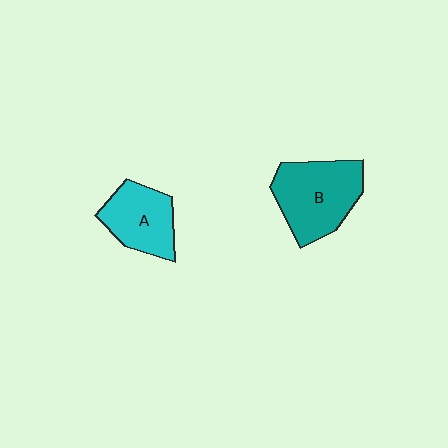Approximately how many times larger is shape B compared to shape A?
Approximately 1.3 times.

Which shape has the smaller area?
Shape A (cyan).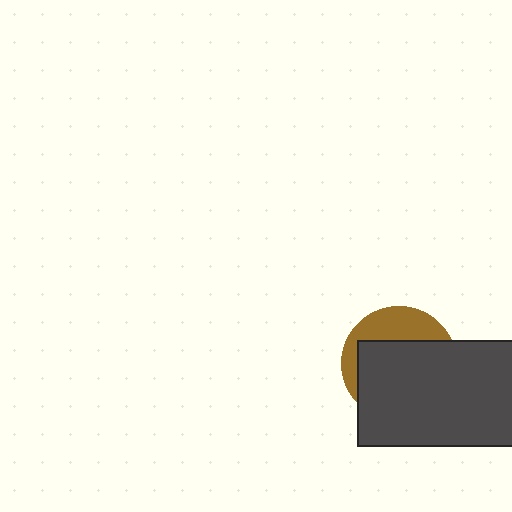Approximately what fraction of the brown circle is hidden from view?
Roughly 68% of the brown circle is hidden behind the dark gray rectangle.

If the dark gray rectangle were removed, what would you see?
You would see the complete brown circle.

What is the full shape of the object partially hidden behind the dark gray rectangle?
The partially hidden object is a brown circle.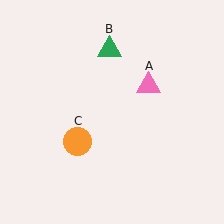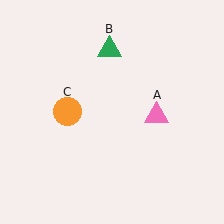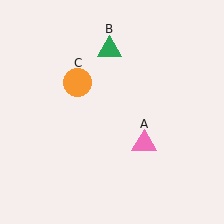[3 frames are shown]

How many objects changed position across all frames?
2 objects changed position: pink triangle (object A), orange circle (object C).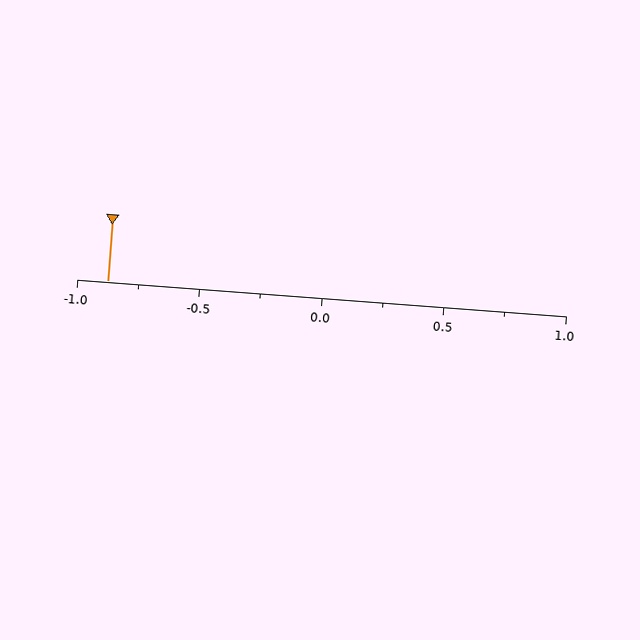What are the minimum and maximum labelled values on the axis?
The axis runs from -1.0 to 1.0.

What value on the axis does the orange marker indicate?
The marker indicates approximately -0.88.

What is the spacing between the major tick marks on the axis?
The major ticks are spaced 0.5 apart.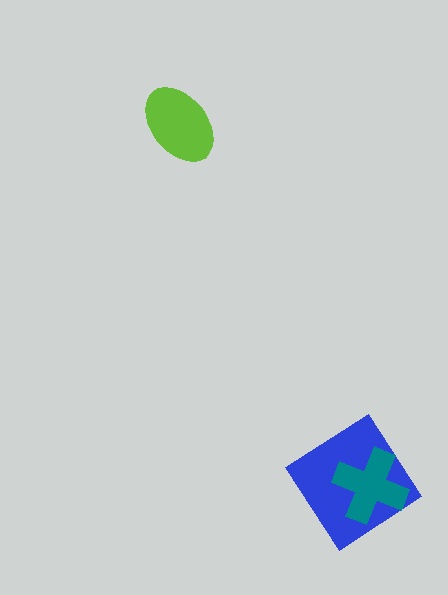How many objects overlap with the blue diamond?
1 object overlaps with the blue diamond.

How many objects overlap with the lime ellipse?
0 objects overlap with the lime ellipse.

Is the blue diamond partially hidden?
Yes, it is partially covered by another shape.